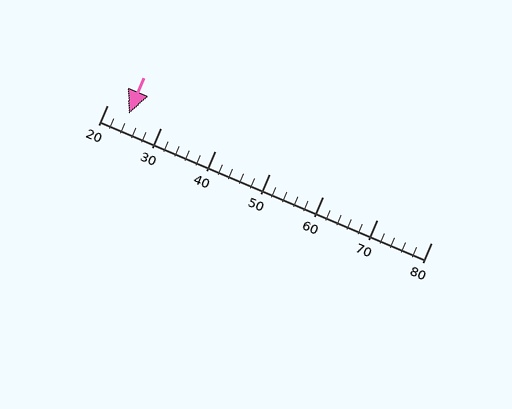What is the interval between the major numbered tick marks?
The major tick marks are spaced 10 units apart.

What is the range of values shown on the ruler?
The ruler shows values from 20 to 80.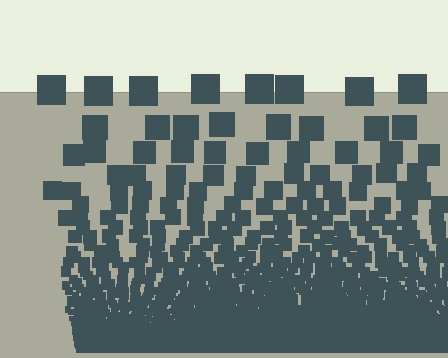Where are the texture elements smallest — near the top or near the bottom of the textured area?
Near the bottom.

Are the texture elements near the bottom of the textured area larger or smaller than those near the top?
Smaller. The gradient is inverted — elements near the bottom are smaller and denser.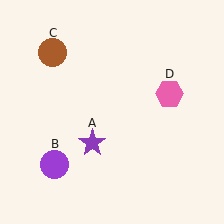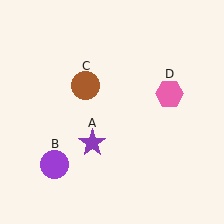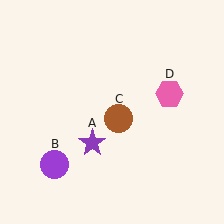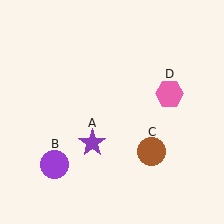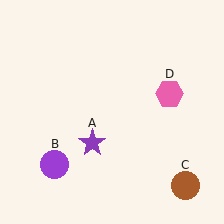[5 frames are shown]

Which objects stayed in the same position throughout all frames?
Purple star (object A) and purple circle (object B) and pink hexagon (object D) remained stationary.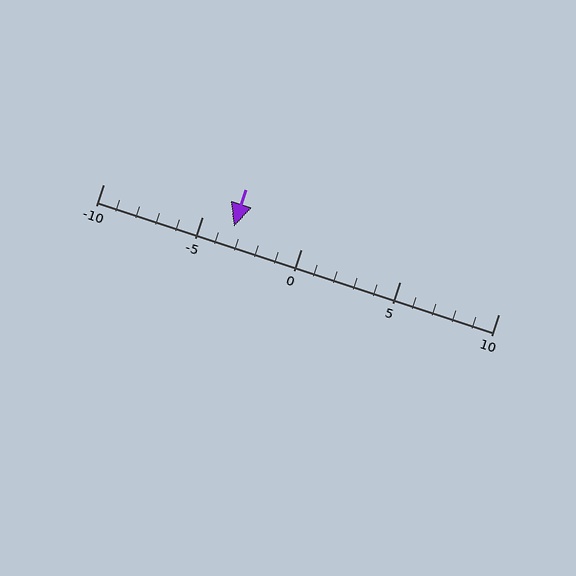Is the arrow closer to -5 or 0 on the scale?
The arrow is closer to -5.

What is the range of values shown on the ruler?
The ruler shows values from -10 to 10.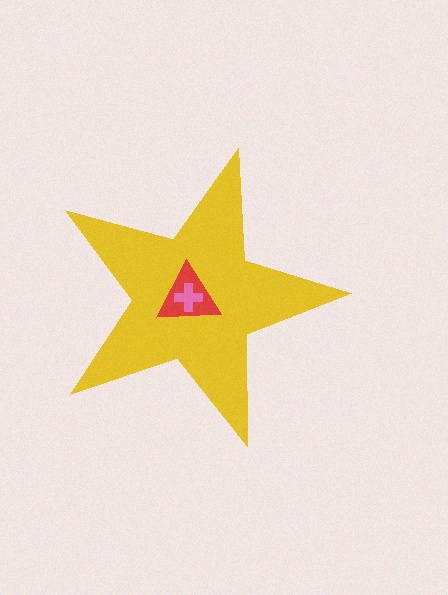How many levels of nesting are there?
3.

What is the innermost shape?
The pink cross.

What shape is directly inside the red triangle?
The pink cross.